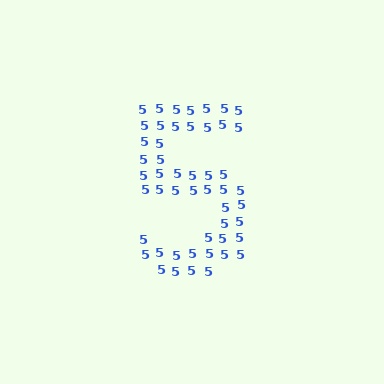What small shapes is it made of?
It is made of small digit 5's.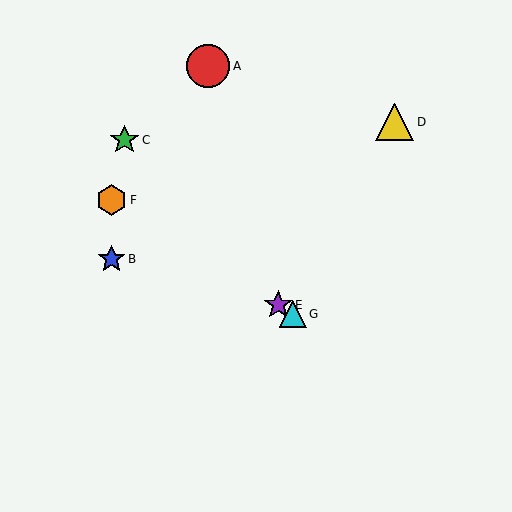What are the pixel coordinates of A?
Object A is at (208, 66).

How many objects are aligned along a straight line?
3 objects (E, F, G) are aligned along a straight line.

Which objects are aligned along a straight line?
Objects E, F, G are aligned along a straight line.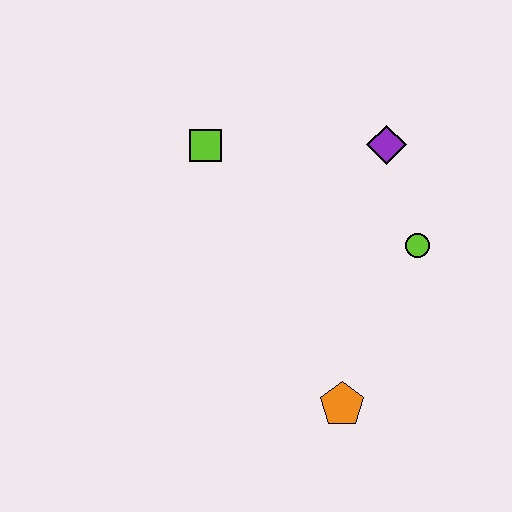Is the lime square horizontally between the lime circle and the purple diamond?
No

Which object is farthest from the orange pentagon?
The lime square is farthest from the orange pentagon.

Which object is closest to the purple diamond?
The lime circle is closest to the purple diamond.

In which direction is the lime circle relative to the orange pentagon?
The lime circle is above the orange pentagon.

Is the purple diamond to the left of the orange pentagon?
No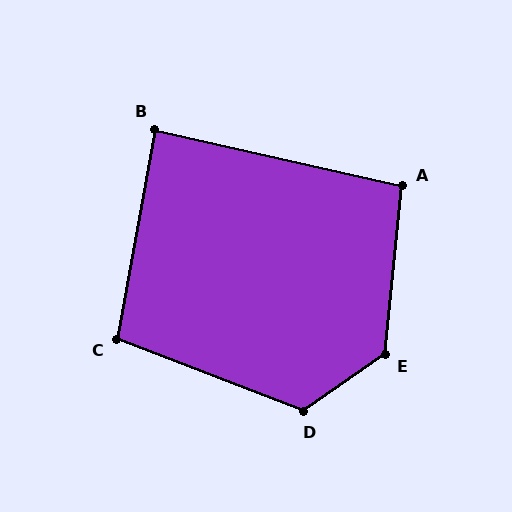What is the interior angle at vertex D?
Approximately 124 degrees (obtuse).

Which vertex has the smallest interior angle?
B, at approximately 87 degrees.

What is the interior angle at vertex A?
Approximately 97 degrees (obtuse).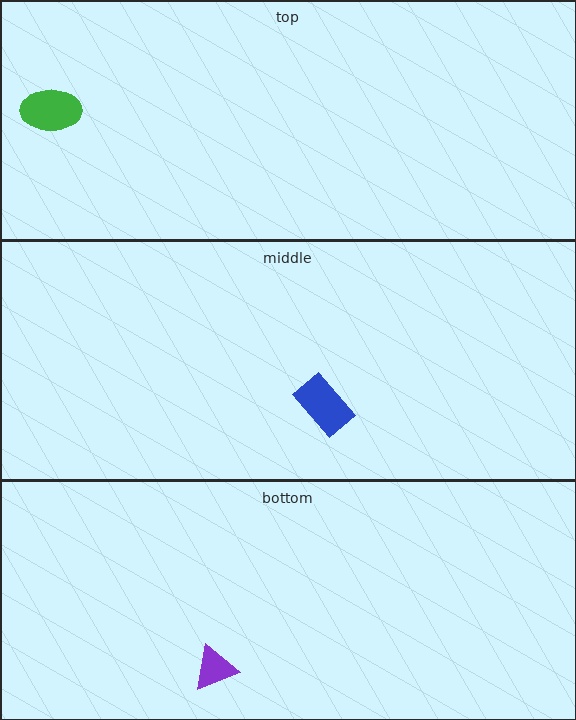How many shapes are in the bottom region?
1.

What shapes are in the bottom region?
The purple triangle.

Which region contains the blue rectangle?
The middle region.